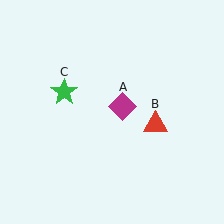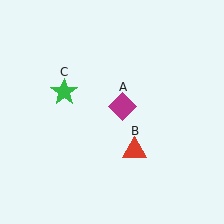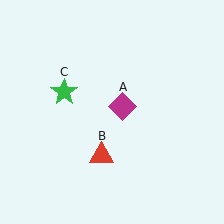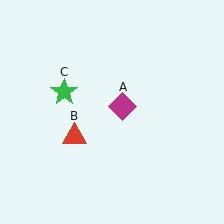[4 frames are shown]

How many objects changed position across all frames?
1 object changed position: red triangle (object B).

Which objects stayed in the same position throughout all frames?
Magenta diamond (object A) and green star (object C) remained stationary.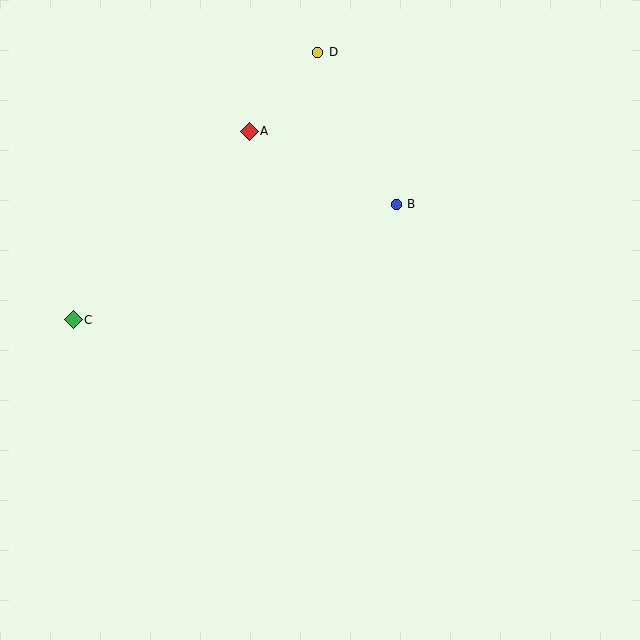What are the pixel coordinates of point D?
Point D is at (318, 52).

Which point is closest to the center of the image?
Point B at (396, 204) is closest to the center.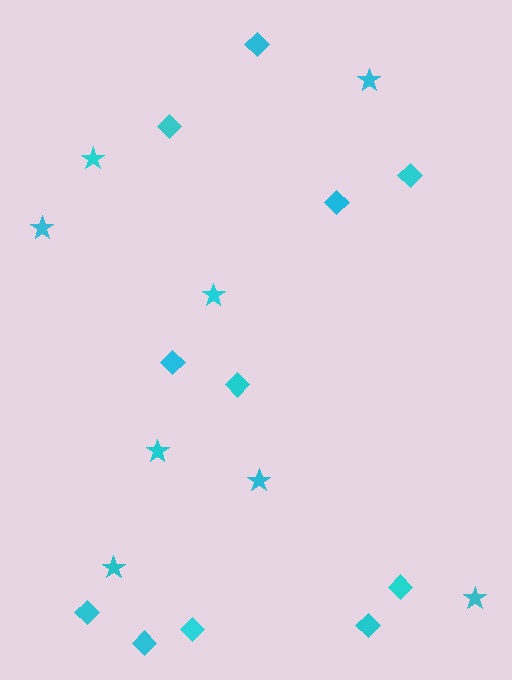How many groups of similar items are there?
There are 2 groups: one group of diamonds (11) and one group of stars (8).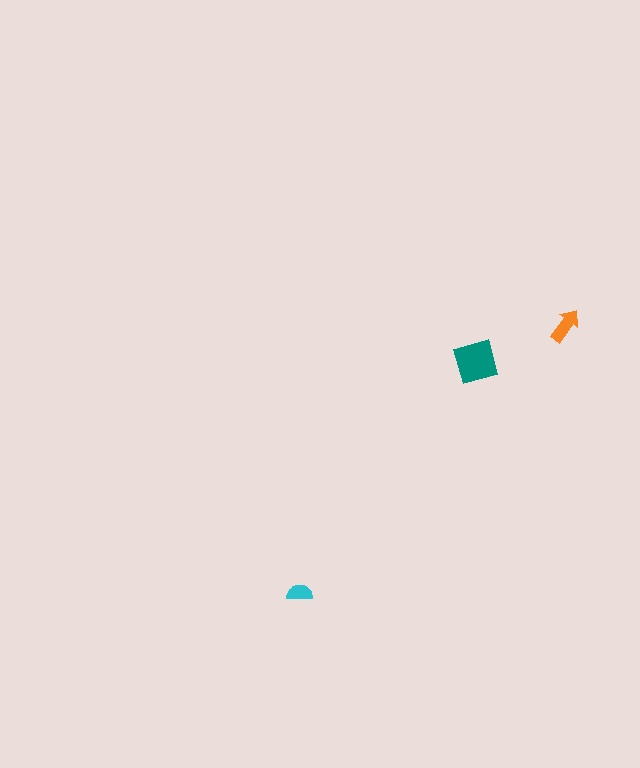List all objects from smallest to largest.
The cyan semicircle, the orange arrow, the teal diamond.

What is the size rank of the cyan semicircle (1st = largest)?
3rd.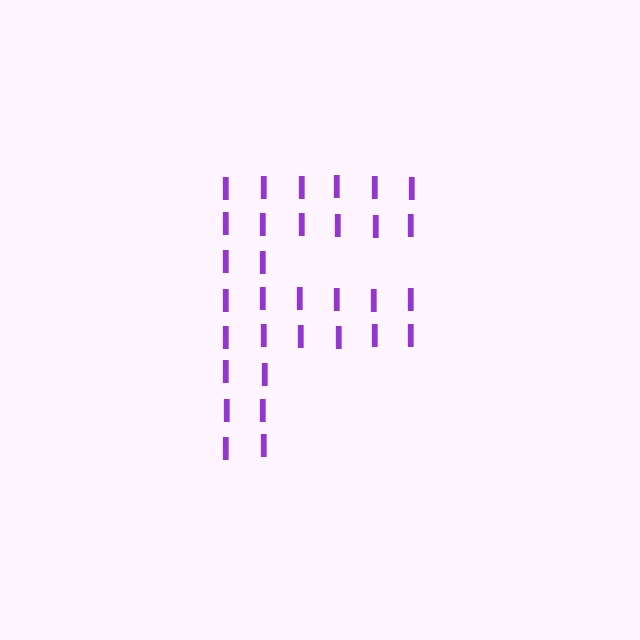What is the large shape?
The large shape is the letter F.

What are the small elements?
The small elements are letter I's.